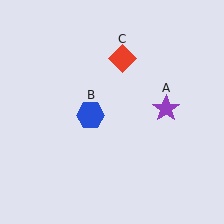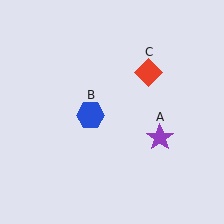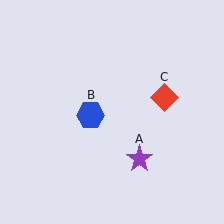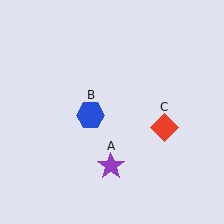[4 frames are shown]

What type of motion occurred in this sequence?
The purple star (object A), red diamond (object C) rotated clockwise around the center of the scene.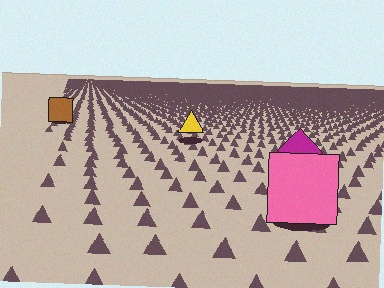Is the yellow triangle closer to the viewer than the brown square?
Yes. The yellow triangle is closer — you can tell from the texture gradient: the ground texture is coarser near it.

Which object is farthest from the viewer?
The brown square is farthest from the viewer. It appears smaller and the ground texture around it is denser.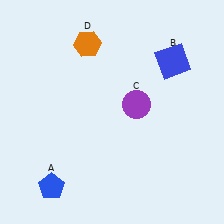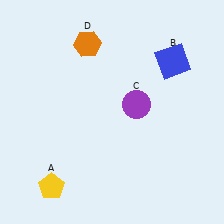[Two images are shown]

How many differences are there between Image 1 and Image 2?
There is 1 difference between the two images.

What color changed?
The pentagon (A) changed from blue in Image 1 to yellow in Image 2.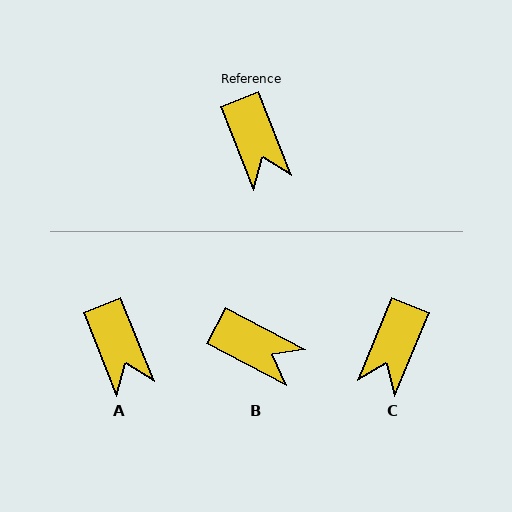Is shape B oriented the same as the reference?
No, it is off by about 41 degrees.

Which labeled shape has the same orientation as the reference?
A.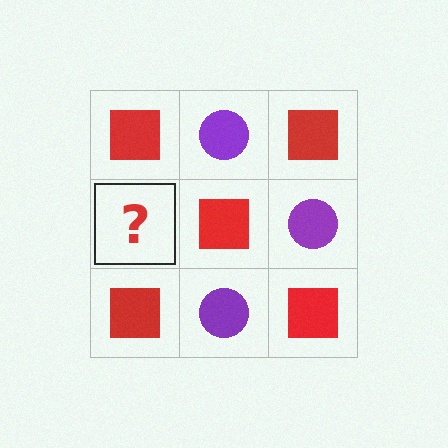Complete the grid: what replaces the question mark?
The question mark should be replaced with a purple circle.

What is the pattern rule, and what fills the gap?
The rule is that it alternates red square and purple circle in a checkerboard pattern. The gap should be filled with a purple circle.